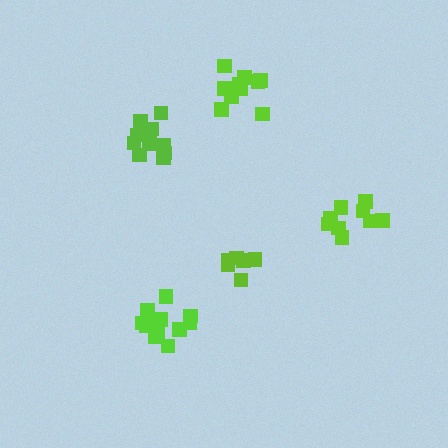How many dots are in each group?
Group 1: 10 dots, Group 2: 10 dots, Group 3: 11 dots, Group 4: 6 dots, Group 5: 11 dots (48 total).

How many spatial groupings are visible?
There are 5 spatial groupings.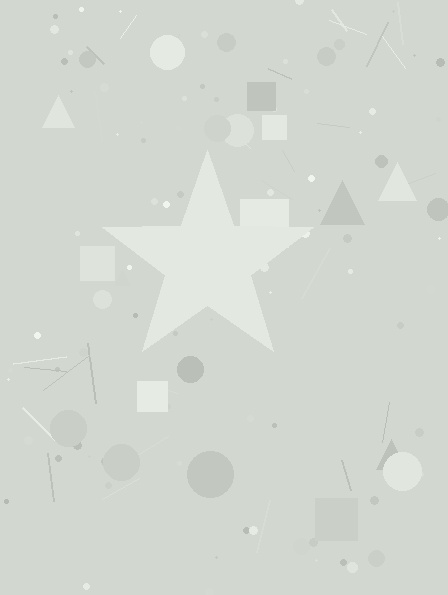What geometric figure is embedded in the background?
A star is embedded in the background.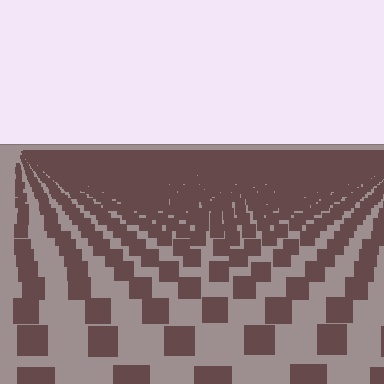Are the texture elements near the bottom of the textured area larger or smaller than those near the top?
Larger. Near the bottom, elements are closer to the viewer and appear at a bigger on-screen size.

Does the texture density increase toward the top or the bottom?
Density increases toward the top.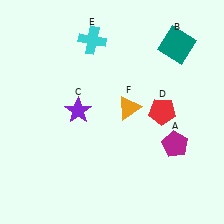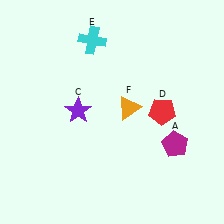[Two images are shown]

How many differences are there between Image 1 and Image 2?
There is 1 difference between the two images.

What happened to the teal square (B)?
The teal square (B) was removed in Image 2. It was in the top-right area of Image 1.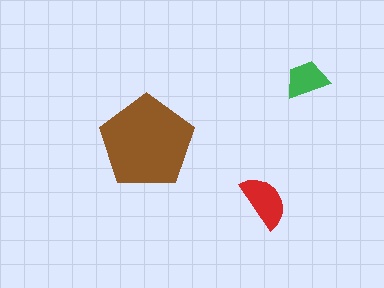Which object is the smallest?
The green trapezoid.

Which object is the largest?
The brown pentagon.